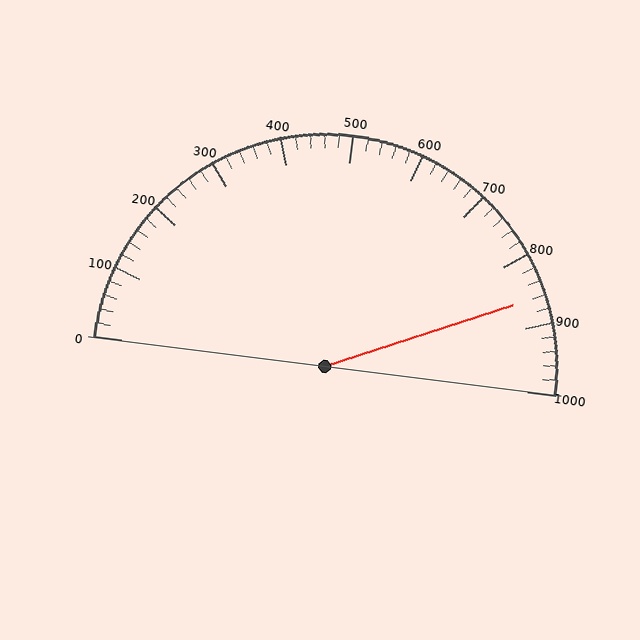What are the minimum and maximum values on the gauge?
The gauge ranges from 0 to 1000.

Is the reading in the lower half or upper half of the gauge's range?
The reading is in the upper half of the range (0 to 1000).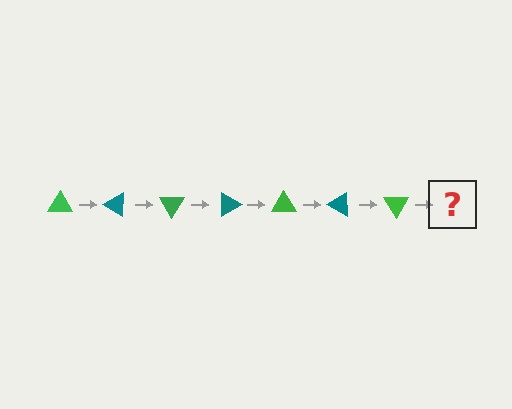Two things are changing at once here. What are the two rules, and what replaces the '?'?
The two rules are that it rotates 30 degrees each step and the color cycles through green and teal. The '?' should be a teal triangle, rotated 210 degrees from the start.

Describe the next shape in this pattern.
It should be a teal triangle, rotated 210 degrees from the start.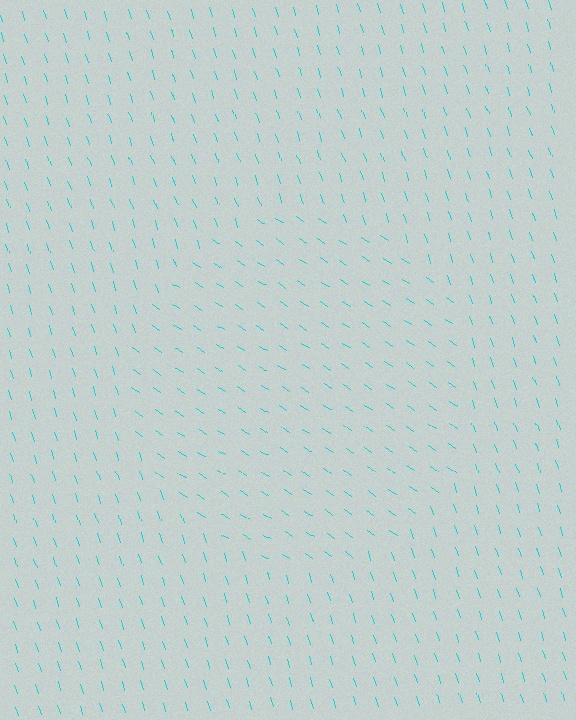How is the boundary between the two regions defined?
The boundary is defined purely by a change in line orientation (approximately 39 degrees difference). All lines are the same color and thickness.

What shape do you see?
I see a circle.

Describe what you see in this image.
The image is filled with small cyan line segments. A circle region in the image has lines oriented differently from the surrounding lines, creating a visible texture boundary.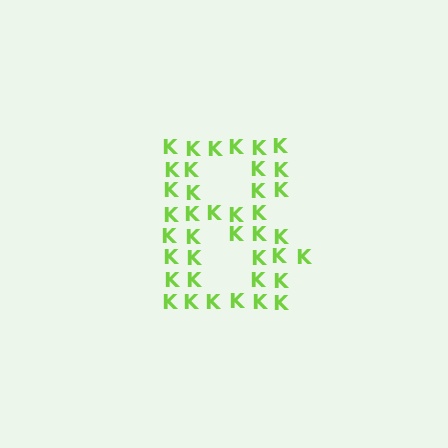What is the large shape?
The large shape is the letter B.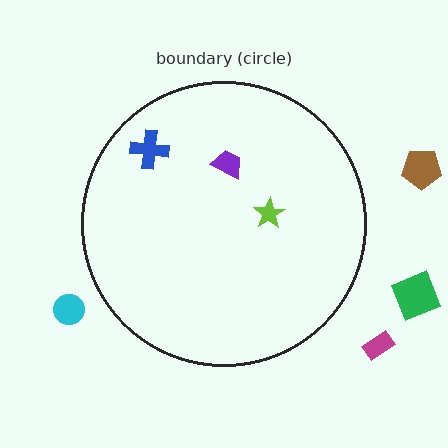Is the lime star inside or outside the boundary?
Inside.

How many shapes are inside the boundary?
3 inside, 4 outside.